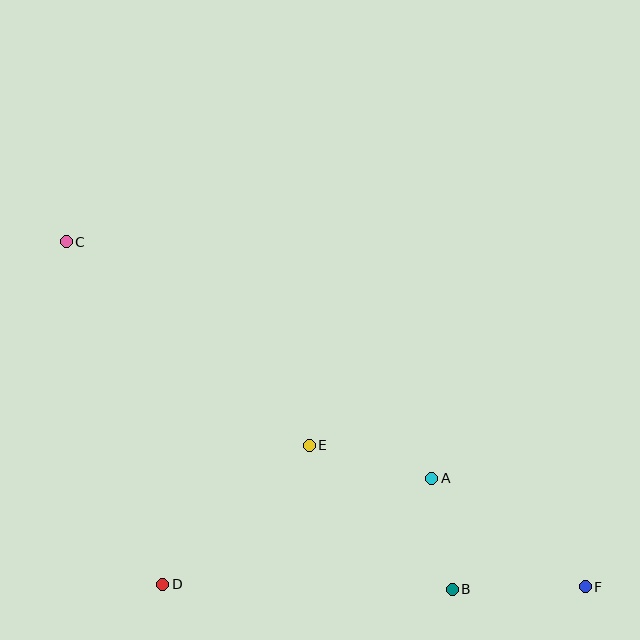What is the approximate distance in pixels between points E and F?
The distance between E and F is approximately 310 pixels.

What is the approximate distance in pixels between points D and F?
The distance between D and F is approximately 423 pixels.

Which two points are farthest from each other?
Points C and F are farthest from each other.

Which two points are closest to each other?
Points A and B are closest to each other.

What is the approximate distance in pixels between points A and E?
The distance between A and E is approximately 127 pixels.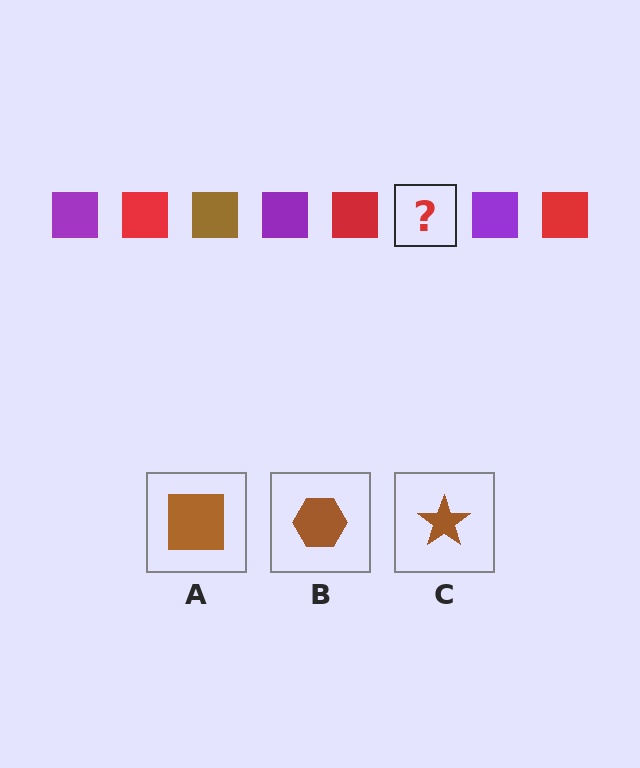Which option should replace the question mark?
Option A.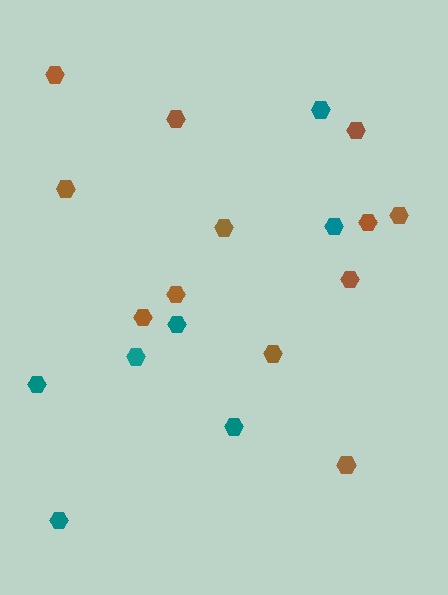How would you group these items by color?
There are 2 groups: one group of teal hexagons (7) and one group of brown hexagons (12).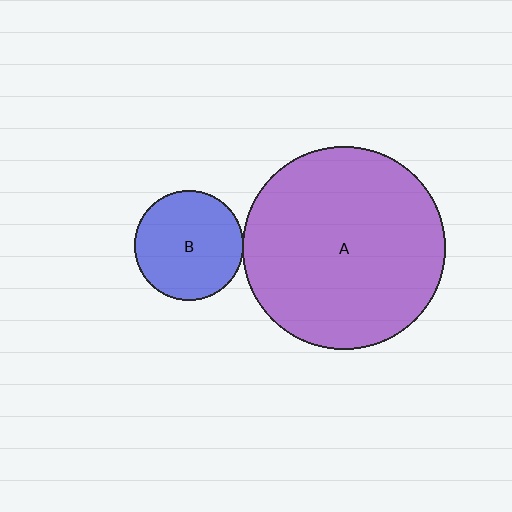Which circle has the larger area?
Circle A (purple).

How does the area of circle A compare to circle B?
Approximately 3.4 times.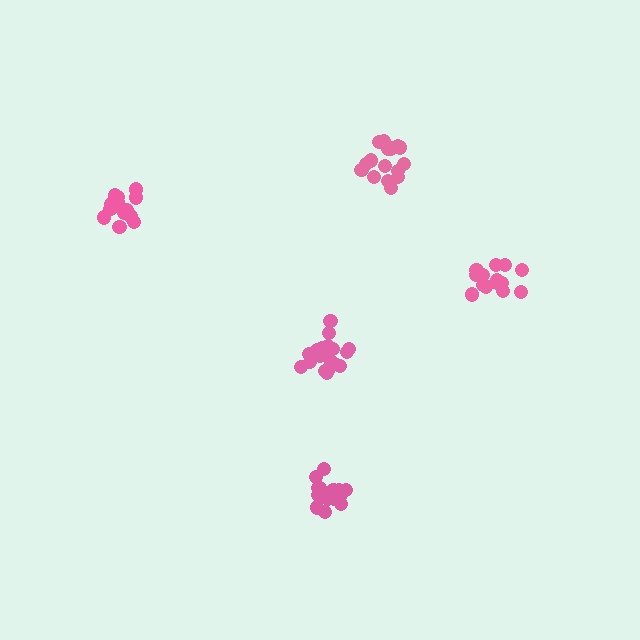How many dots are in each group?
Group 1: 19 dots, Group 2: 14 dots, Group 3: 16 dots, Group 4: 16 dots, Group 5: 14 dots (79 total).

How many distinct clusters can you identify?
There are 5 distinct clusters.